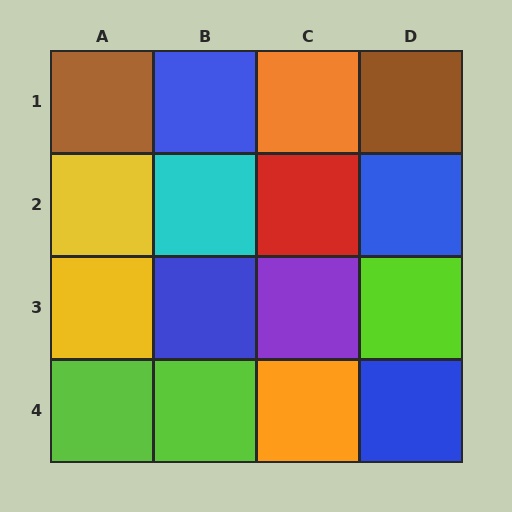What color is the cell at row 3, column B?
Blue.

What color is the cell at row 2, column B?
Cyan.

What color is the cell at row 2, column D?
Blue.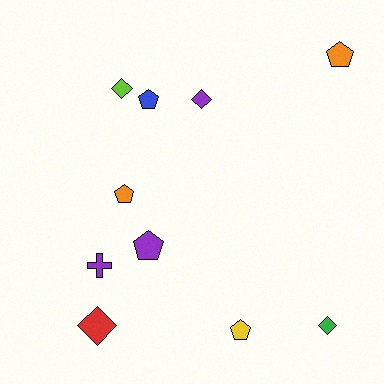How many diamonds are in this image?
There are 4 diamonds.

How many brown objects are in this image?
There are no brown objects.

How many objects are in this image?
There are 10 objects.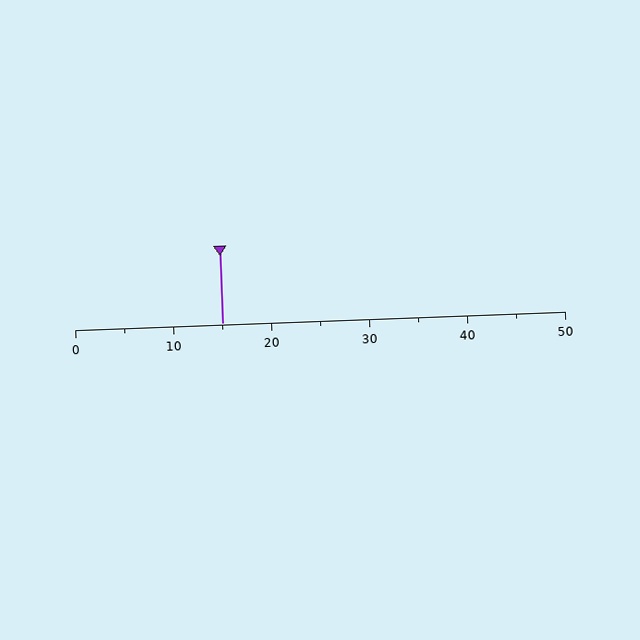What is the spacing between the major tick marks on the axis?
The major ticks are spaced 10 apart.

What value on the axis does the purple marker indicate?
The marker indicates approximately 15.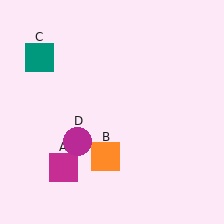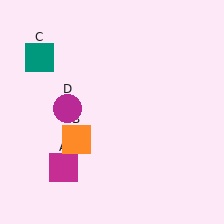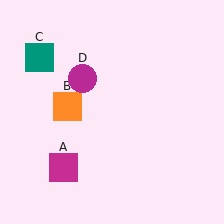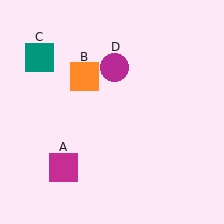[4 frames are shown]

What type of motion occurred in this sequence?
The orange square (object B), magenta circle (object D) rotated clockwise around the center of the scene.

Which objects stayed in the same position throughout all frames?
Magenta square (object A) and teal square (object C) remained stationary.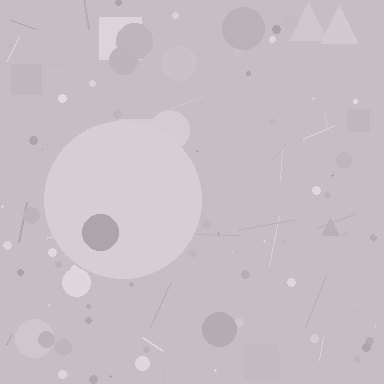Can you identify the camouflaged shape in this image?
The camouflaged shape is a circle.